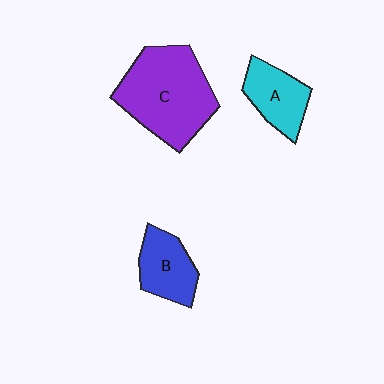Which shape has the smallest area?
Shape A (cyan).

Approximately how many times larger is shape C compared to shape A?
Approximately 2.1 times.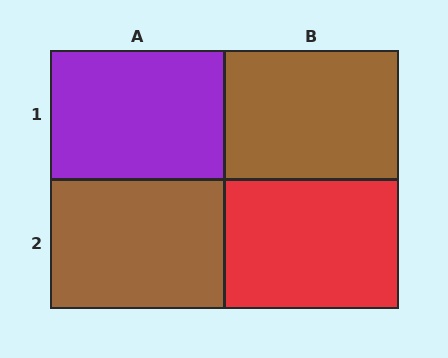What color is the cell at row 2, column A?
Brown.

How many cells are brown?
2 cells are brown.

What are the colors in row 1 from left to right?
Purple, brown.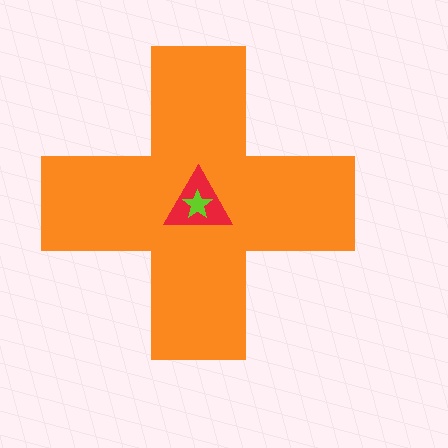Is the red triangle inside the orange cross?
Yes.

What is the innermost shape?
The lime star.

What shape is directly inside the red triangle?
The lime star.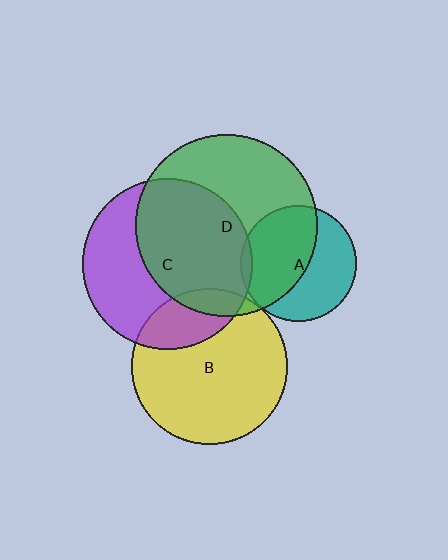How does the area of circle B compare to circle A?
Approximately 1.8 times.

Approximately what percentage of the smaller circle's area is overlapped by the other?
Approximately 5%.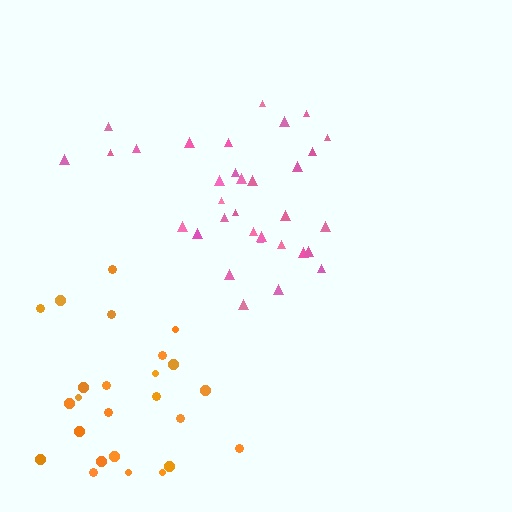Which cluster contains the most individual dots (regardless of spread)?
Pink (33).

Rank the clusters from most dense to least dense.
pink, orange.